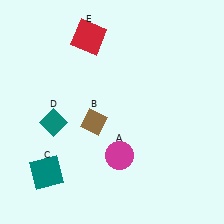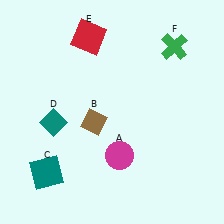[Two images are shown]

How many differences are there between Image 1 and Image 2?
There is 1 difference between the two images.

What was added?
A green cross (F) was added in Image 2.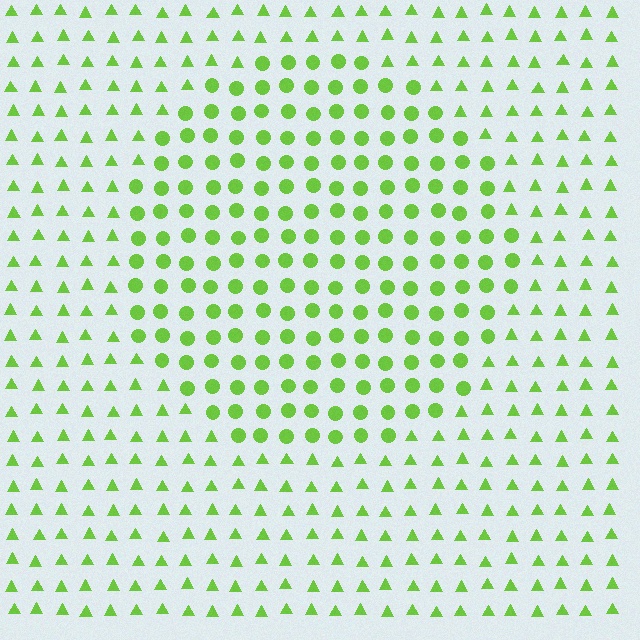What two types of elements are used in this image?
The image uses circles inside the circle region and triangles outside it.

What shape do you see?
I see a circle.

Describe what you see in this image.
The image is filled with small lime elements arranged in a uniform grid. A circle-shaped region contains circles, while the surrounding area contains triangles. The boundary is defined purely by the change in element shape.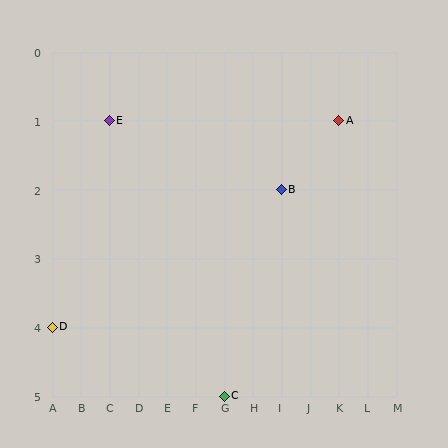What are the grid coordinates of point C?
Point C is at grid coordinates (G, 5).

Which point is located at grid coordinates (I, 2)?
Point B is at (I, 2).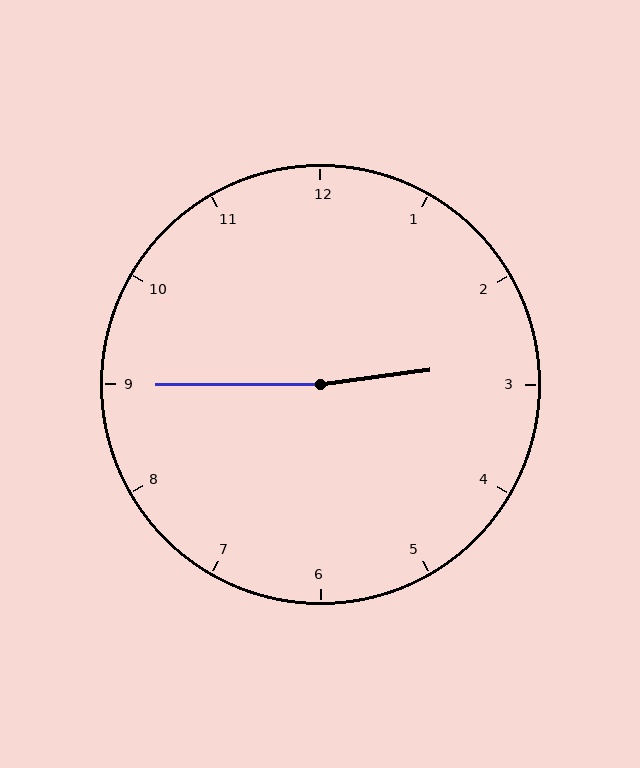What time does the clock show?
2:45.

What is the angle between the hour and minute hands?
Approximately 172 degrees.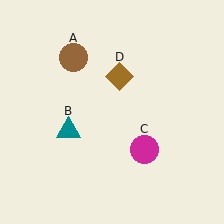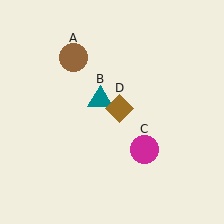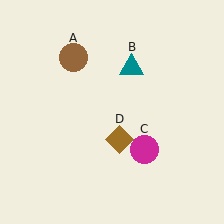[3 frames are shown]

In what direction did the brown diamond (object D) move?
The brown diamond (object D) moved down.